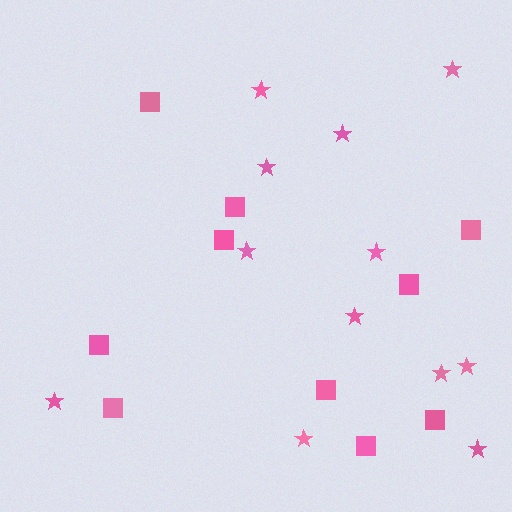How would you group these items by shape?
There are 2 groups: one group of stars (12) and one group of squares (10).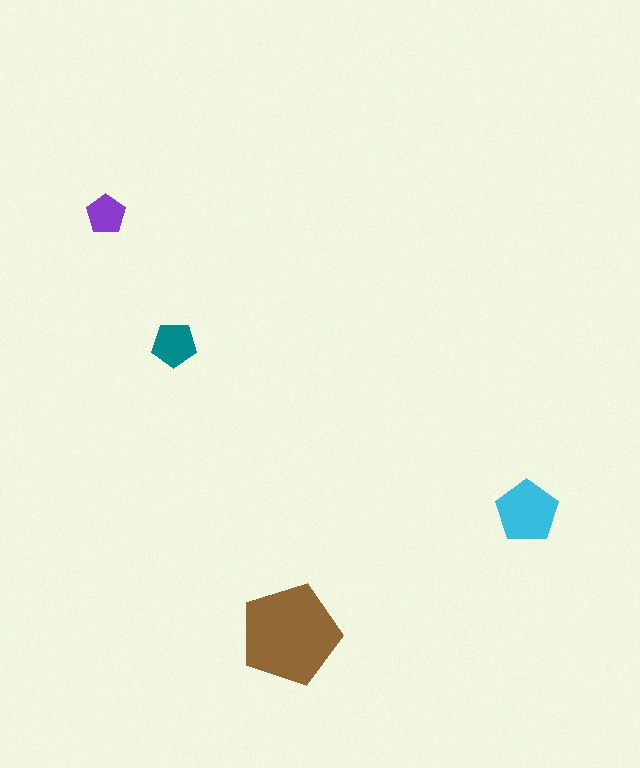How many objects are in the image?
There are 4 objects in the image.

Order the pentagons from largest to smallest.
the brown one, the cyan one, the teal one, the purple one.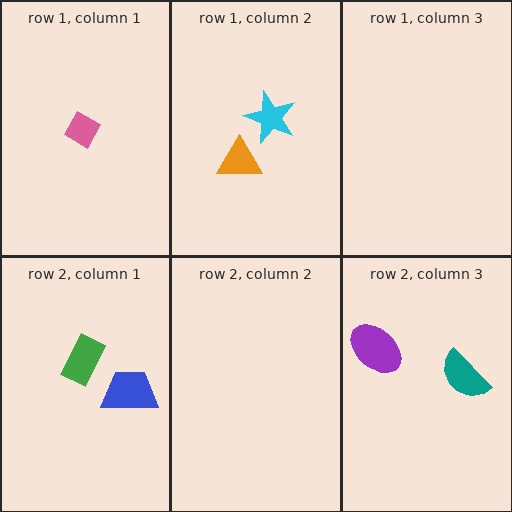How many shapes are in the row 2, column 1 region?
2.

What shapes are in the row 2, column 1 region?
The green rectangle, the blue trapezoid.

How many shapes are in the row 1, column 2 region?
2.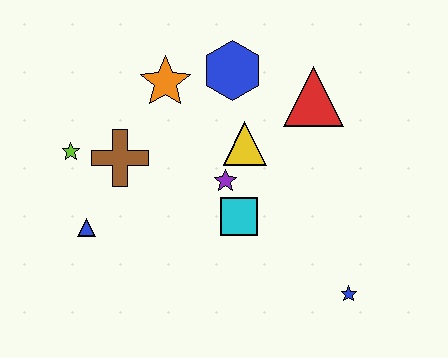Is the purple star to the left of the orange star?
No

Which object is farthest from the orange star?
The blue star is farthest from the orange star.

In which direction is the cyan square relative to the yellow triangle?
The cyan square is below the yellow triangle.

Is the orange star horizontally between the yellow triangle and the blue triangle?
Yes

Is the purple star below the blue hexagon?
Yes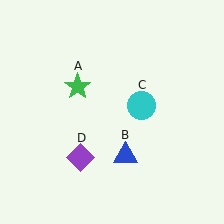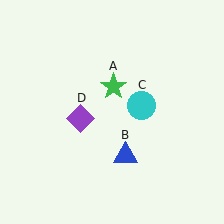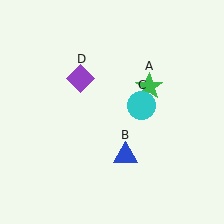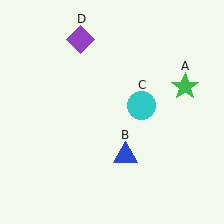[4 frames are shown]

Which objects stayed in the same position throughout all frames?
Blue triangle (object B) and cyan circle (object C) remained stationary.